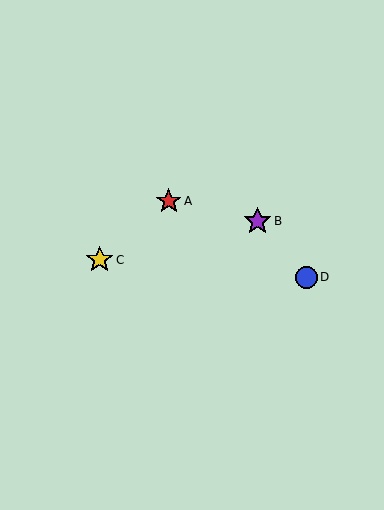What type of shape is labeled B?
Shape B is a purple star.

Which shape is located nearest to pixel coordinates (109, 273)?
The yellow star (labeled C) at (100, 260) is nearest to that location.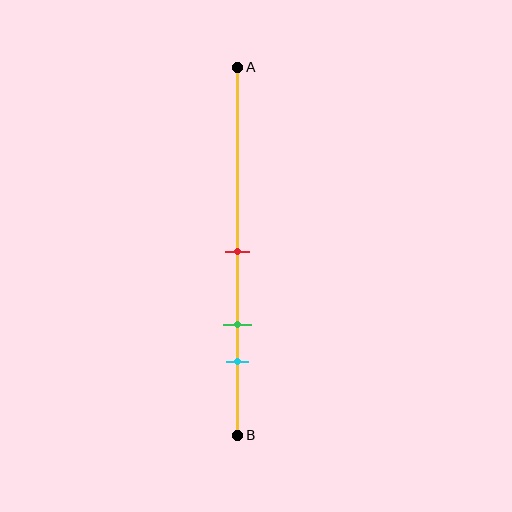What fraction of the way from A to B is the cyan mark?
The cyan mark is approximately 80% (0.8) of the way from A to B.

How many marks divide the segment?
There are 3 marks dividing the segment.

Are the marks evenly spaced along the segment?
Yes, the marks are approximately evenly spaced.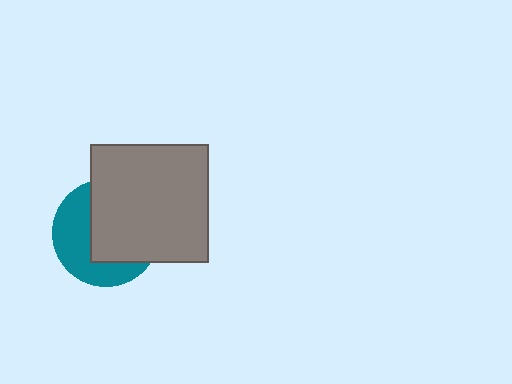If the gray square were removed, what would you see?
You would see the complete teal circle.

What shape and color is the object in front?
The object in front is a gray square.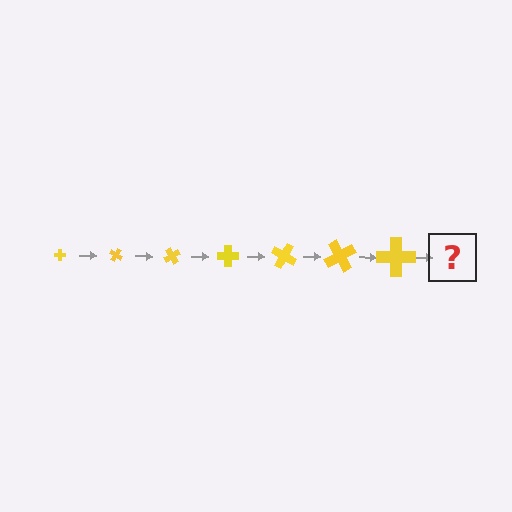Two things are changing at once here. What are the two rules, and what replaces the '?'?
The two rules are that the cross grows larger each step and it rotates 30 degrees each step. The '?' should be a cross, larger than the previous one and rotated 210 degrees from the start.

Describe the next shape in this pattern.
It should be a cross, larger than the previous one and rotated 210 degrees from the start.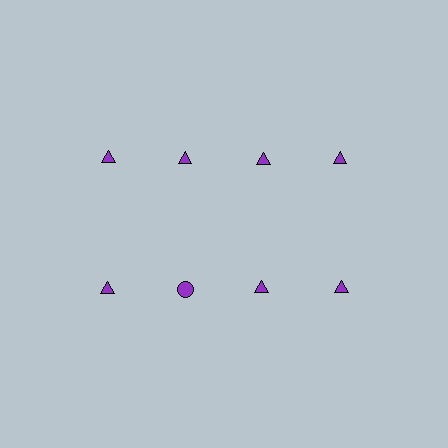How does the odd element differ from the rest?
It has a different shape: circle instead of triangle.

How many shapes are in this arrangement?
There are 8 shapes arranged in a grid pattern.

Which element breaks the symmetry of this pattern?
The purple circle in the second row, second from left column breaks the symmetry. All other shapes are purple triangles.